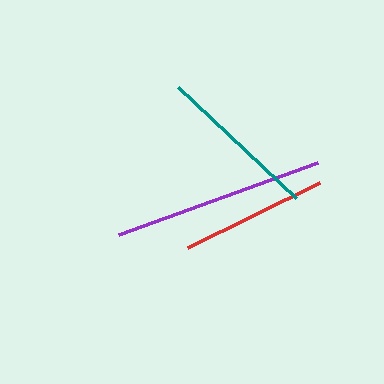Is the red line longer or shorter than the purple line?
The purple line is longer than the red line.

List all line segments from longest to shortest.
From longest to shortest: purple, teal, red.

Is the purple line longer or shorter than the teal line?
The purple line is longer than the teal line.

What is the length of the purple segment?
The purple segment is approximately 211 pixels long.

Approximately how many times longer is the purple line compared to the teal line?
The purple line is approximately 1.3 times the length of the teal line.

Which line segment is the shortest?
The red line is the shortest at approximately 148 pixels.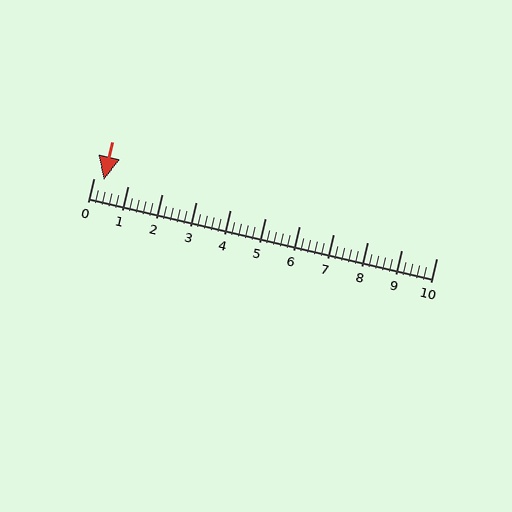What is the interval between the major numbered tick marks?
The major tick marks are spaced 1 units apart.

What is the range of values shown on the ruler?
The ruler shows values from 0 to 10.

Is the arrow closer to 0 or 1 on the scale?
The arrow is closer to 0.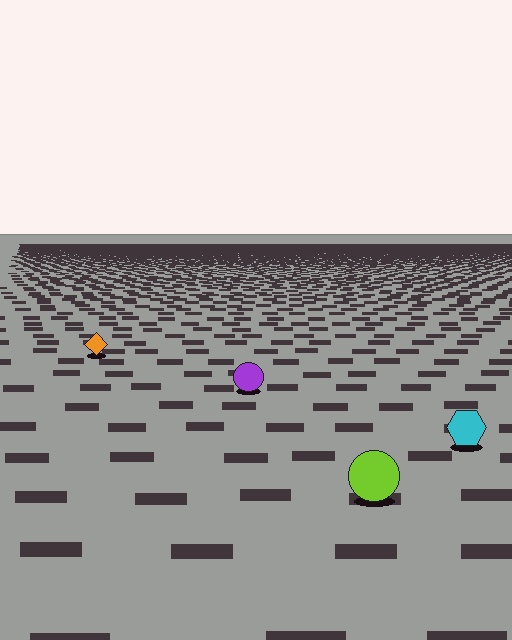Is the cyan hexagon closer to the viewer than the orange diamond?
Yes. The cyan hexagon is closer — you can tell from the texture gradient: the ground texture is coarser near it.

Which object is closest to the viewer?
The lime circle is closest. The texture marks near it are larger and more spread out.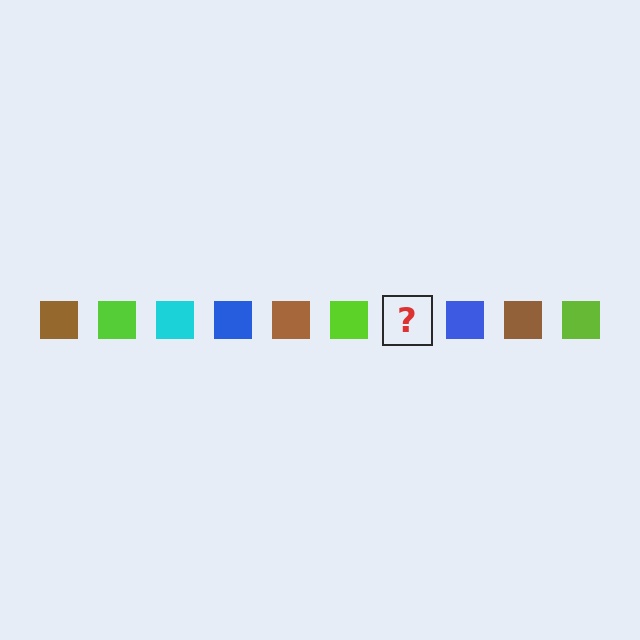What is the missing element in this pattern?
The missing element is a cyan square.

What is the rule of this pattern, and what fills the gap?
The rule is that the pattern cycles through brown, lime, cyan, blue squares. The gap should be filled with a cyan square.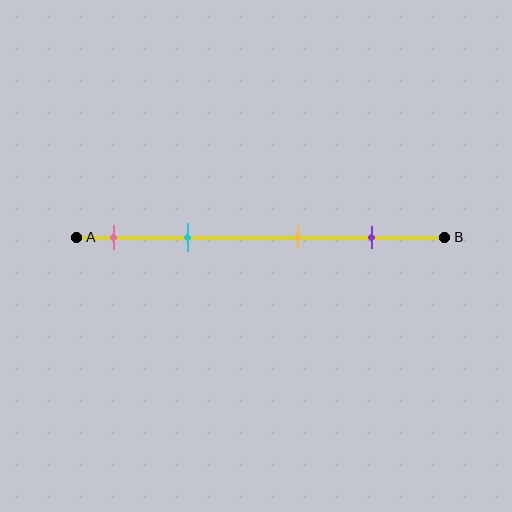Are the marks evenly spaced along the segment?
No, the marks are not evenly spaced.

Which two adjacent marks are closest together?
The pink and cyan marks are the closest adjacent pair.